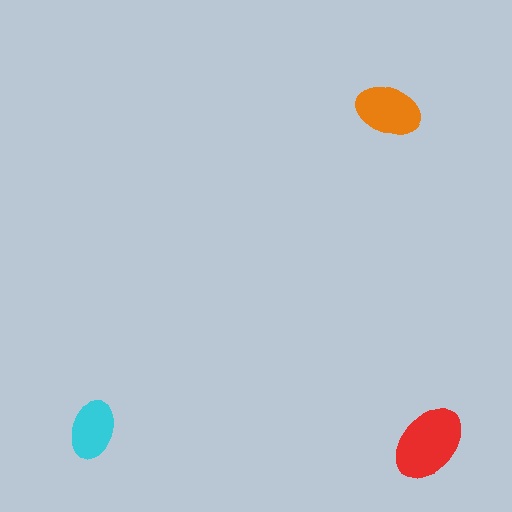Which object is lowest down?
The red ellipse is bottommost.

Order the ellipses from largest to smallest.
the red one, the orange one, the cyan one.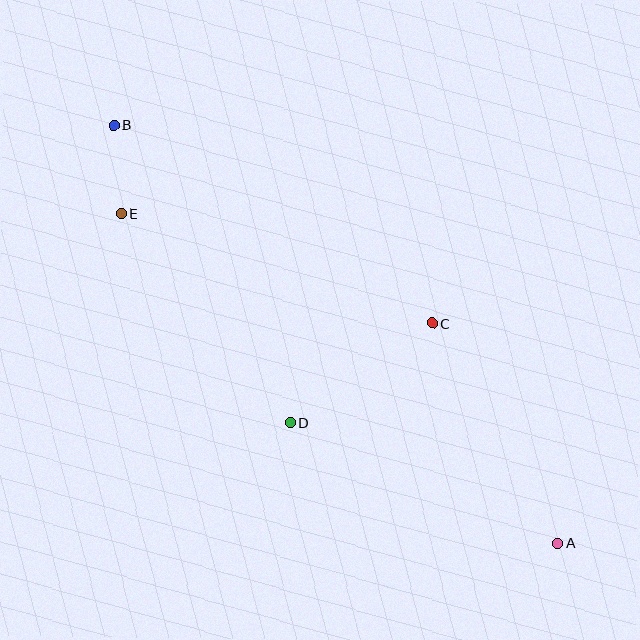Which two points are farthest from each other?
Points A and B are farthest from each other.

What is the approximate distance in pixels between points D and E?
The distance between D and E is approximately 268 pixels.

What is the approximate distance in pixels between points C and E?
The distance between C and E is approximately 329 pixels.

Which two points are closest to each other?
Points B and E are closest to each other.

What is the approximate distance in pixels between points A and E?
The distance between A and E is approximately 546 pixels.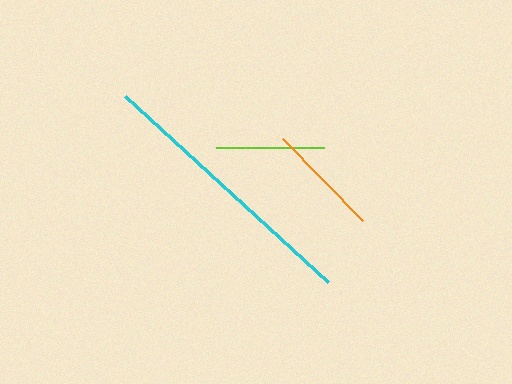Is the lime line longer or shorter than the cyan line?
The cyan line is longer than the lime line.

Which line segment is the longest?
The cyan line is the longest at approximately 275 pixels.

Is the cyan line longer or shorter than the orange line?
The cyan line is longer than the orange line.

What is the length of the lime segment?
The lime segment is approximately 108 pixels long.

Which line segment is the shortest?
The lime line is the shortest at approximately 108 pixels.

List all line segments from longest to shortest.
From longest to shortest: cyan, orange, lime.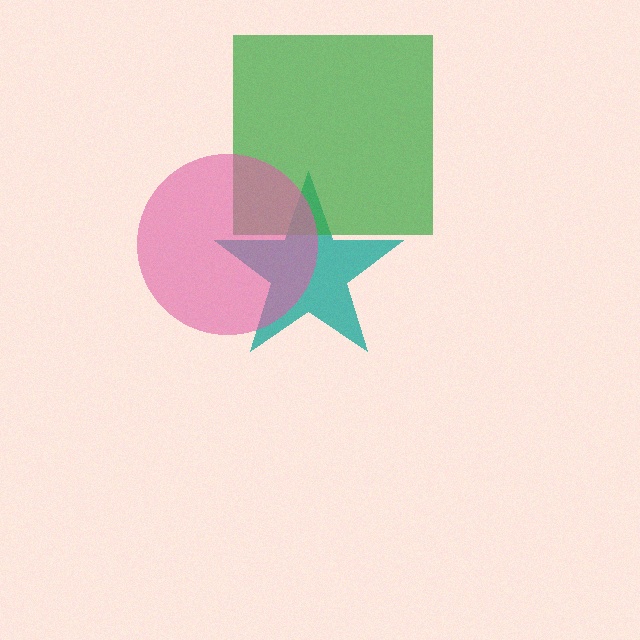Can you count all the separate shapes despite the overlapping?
Yes, there are 3 separate shapes.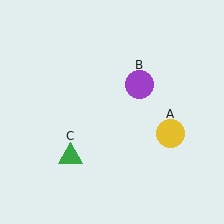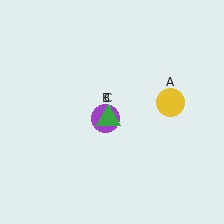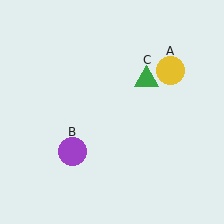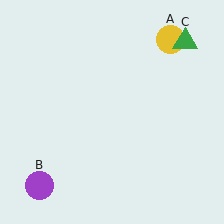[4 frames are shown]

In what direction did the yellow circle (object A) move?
The yellow circle (object A) moved up.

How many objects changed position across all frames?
3 objects changed position: yellow circle (object A), purple circle (object B), green triangle (object C).